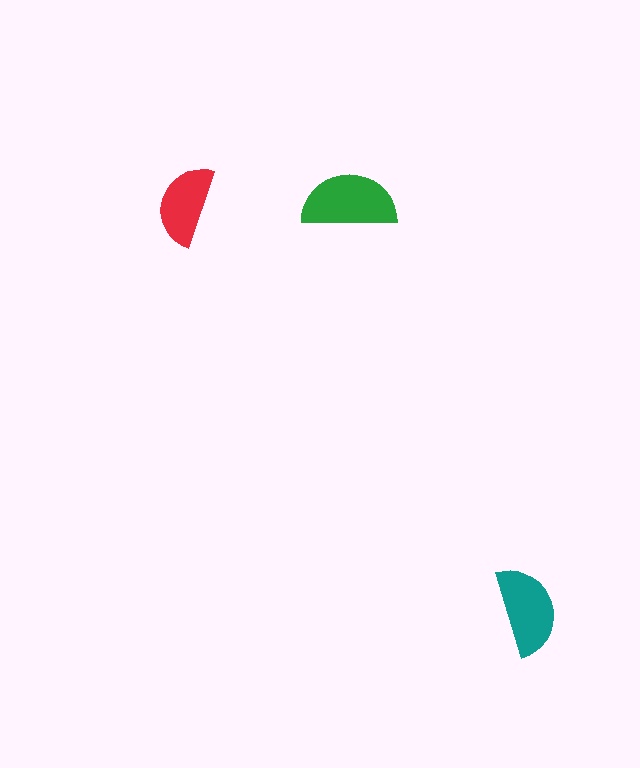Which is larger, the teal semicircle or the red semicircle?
The teal one.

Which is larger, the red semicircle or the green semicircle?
The green one.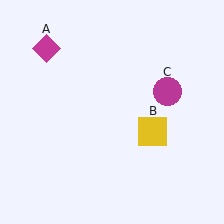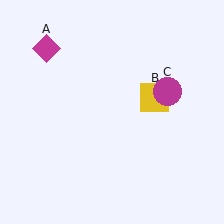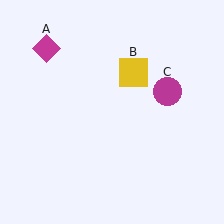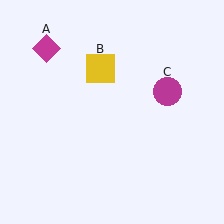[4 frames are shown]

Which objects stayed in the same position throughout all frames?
Magenta diamond (object A) and magenta circle (object C) remained stationary.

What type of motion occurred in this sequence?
The yellow square (object B) rotated counterclockwise around the center of the scene.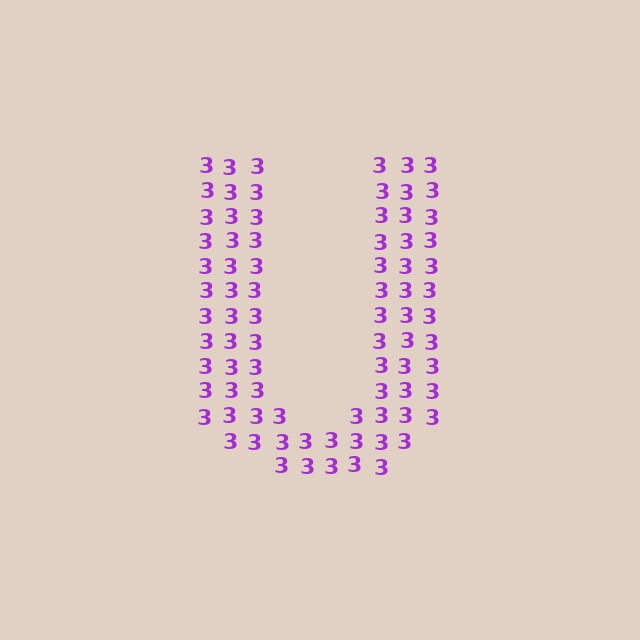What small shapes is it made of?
It is made of small digit 3's.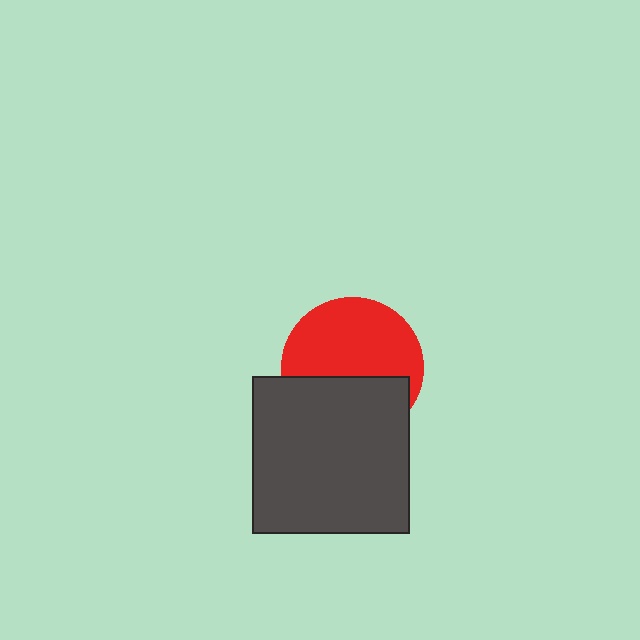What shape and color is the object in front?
The object in front is a dark gray square.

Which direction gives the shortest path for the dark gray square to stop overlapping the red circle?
Moving down gives the shortest separation.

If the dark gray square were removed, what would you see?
You would see the complete red circle.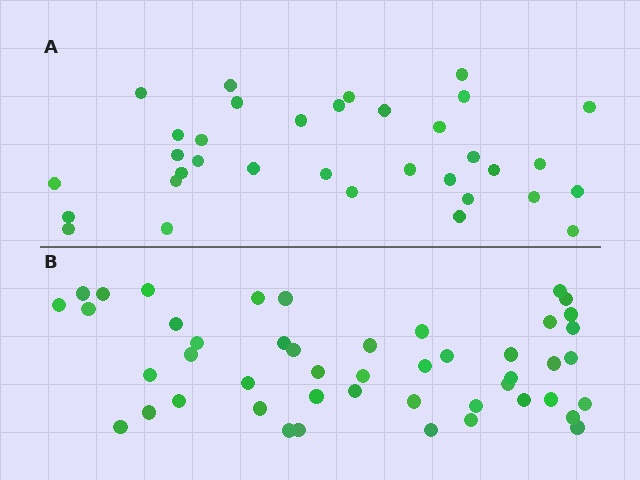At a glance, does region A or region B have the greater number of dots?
Region B (the bottom region) has more dots.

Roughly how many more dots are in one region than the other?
Region B has approximately 15 more dots than region A.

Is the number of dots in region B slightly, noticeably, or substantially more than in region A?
Region B has noticeably more, but not dramatically so. The ratio is roughly 1.4 to 1.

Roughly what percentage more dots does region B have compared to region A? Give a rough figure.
About 40% more.